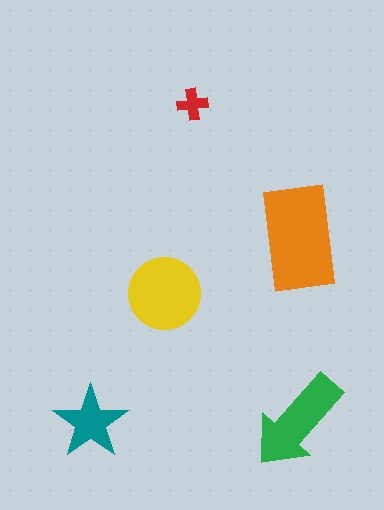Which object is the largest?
The orange rectangle.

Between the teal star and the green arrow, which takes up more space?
The green arrow.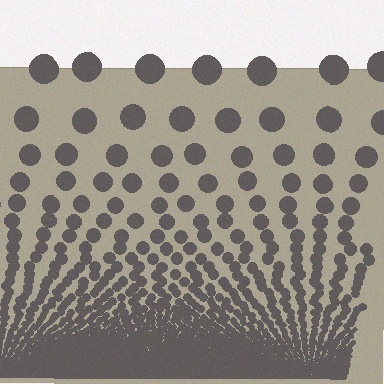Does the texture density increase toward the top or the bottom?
Density increases toward the bottom.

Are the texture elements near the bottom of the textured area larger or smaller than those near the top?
Smaller. The gradient is inverted — elements near the bottom are smaller and denser.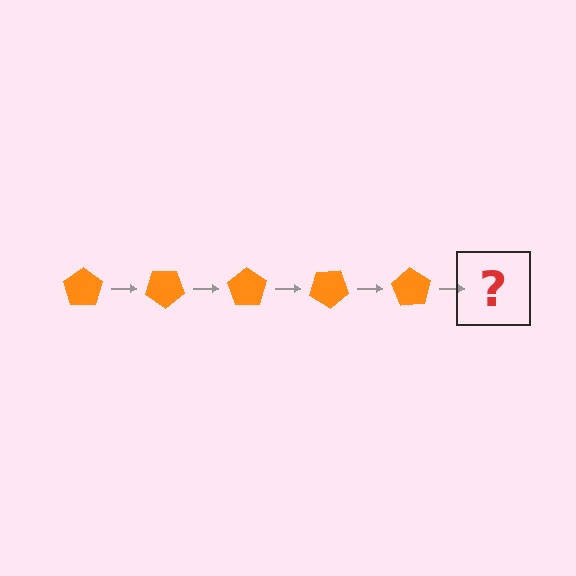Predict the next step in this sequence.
The next step is an orange pentagon rotated 175 degrees.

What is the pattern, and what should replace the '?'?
The pattern is that the pentagon rotates 35 degrees each step. The '?' should be an orange pentagon rotated 175 degrees.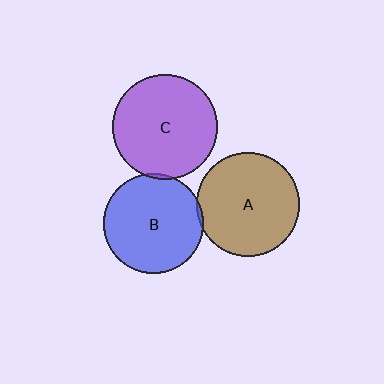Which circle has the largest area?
Circle C (purple).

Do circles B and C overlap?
Yes.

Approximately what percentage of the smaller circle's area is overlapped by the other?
Approximately 5%.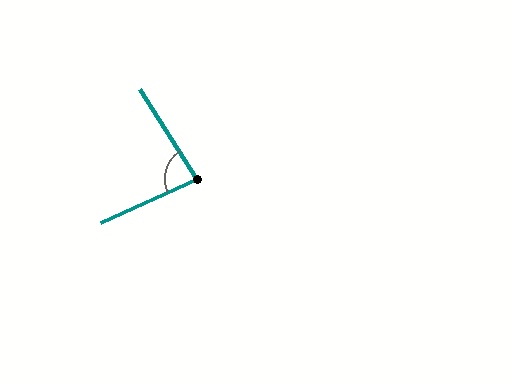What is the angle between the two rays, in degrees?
Approximately 82 degrees.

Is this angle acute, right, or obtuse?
It is acute.